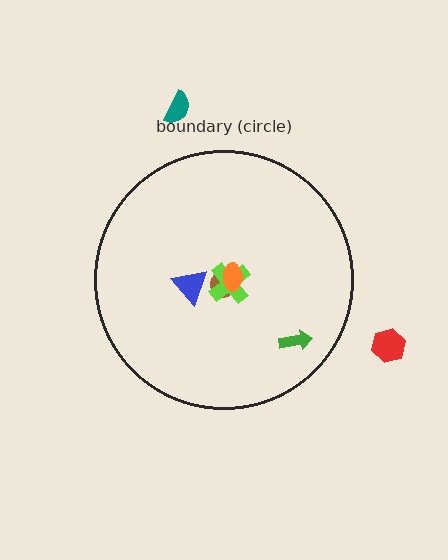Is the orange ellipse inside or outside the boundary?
Inside.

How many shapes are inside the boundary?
5 inside, 2 outside.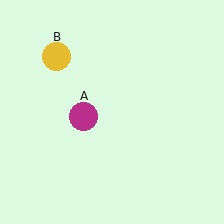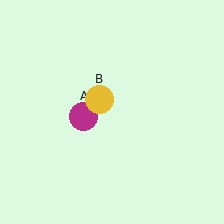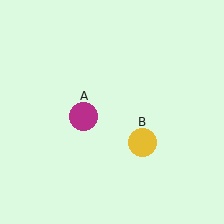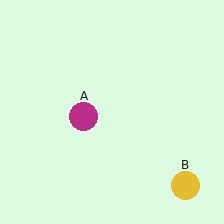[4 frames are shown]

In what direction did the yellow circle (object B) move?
The yellow circle (object B) moved down and to the right.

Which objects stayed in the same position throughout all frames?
Magenta circle (object A) remained stationary.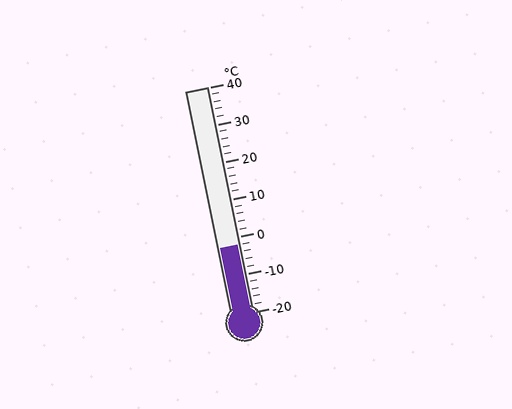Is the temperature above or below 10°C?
The temperature is below 10°C.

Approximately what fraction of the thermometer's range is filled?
The thermometer is filled to approximately 30% of its range.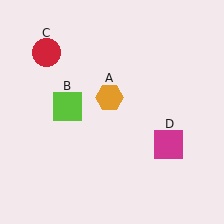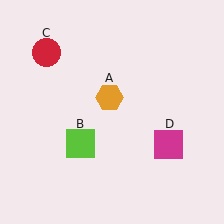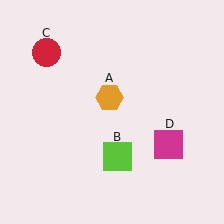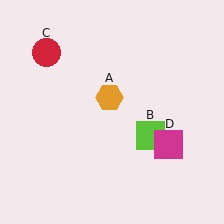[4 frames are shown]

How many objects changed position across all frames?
1 object changed position: lime square (object B).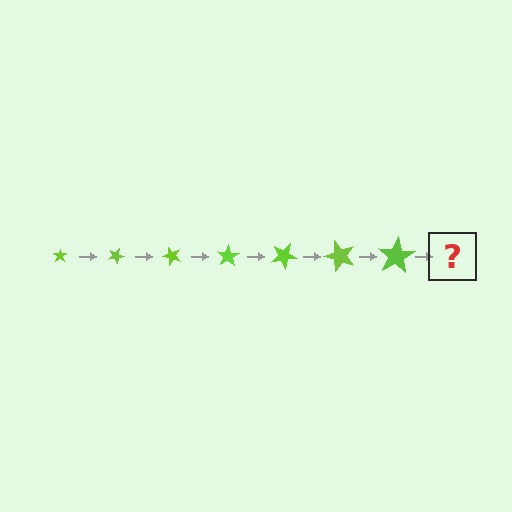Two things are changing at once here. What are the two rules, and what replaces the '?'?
The two rules are that the star grows larger each step and it rotates 25 degrees each step. The '?' should be a star, larger than the previous one and rotated 175 degrees from the start.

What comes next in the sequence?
The next element should be a star, larger than the previous one and rotated 175 degrees from the start.